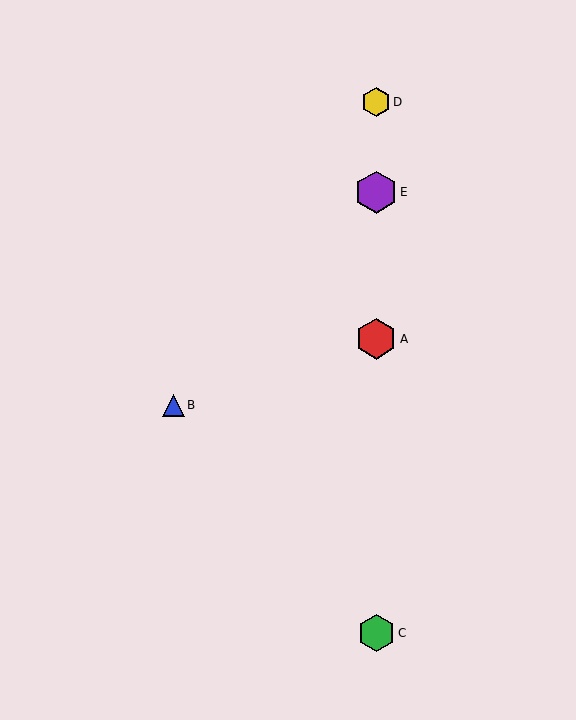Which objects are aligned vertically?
Objects A, C, D, E are aligned vertically.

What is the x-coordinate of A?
Object A is at x≈376.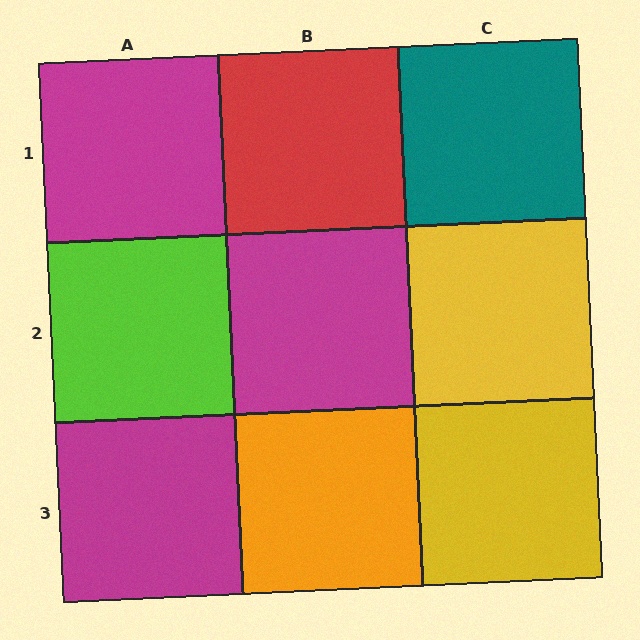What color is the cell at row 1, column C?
Teal.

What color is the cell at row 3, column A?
Magenta.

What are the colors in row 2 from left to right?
Lime, magenta, yellow.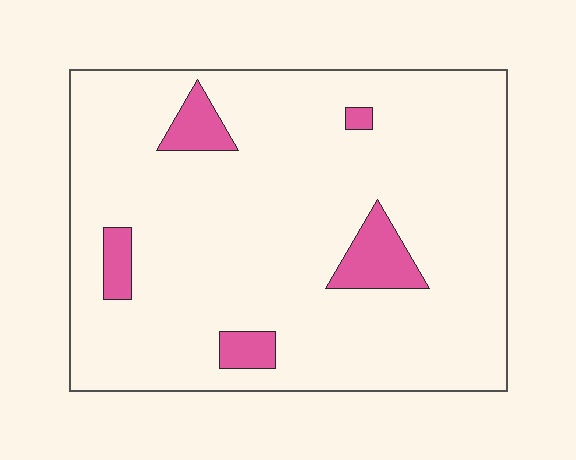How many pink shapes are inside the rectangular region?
5.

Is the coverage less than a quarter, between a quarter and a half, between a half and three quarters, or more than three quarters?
Less than a quarter.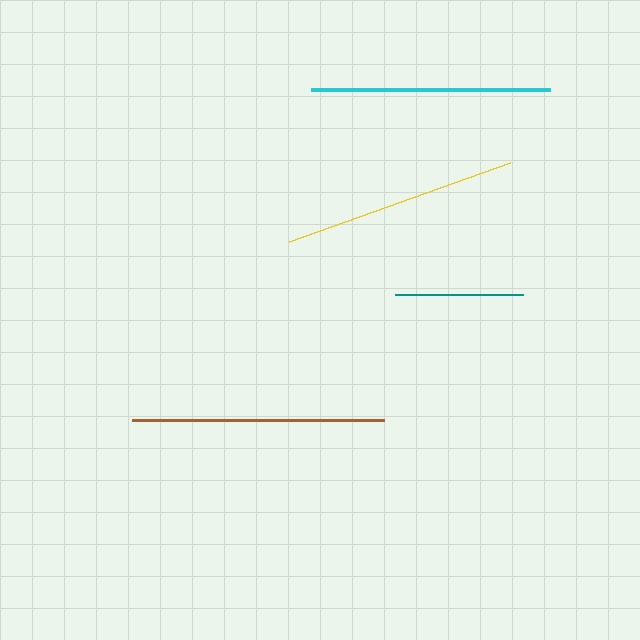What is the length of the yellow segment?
The yellow segment is approximately 234 pixels long.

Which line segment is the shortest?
The teal line is the shortest at approximately 128 pixels.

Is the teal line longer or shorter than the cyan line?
The cyan line is longer than the teal line.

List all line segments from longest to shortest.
From longest to shortest: brown, cyan, yellow, teal.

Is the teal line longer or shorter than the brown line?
The brown line is longer than the teal line.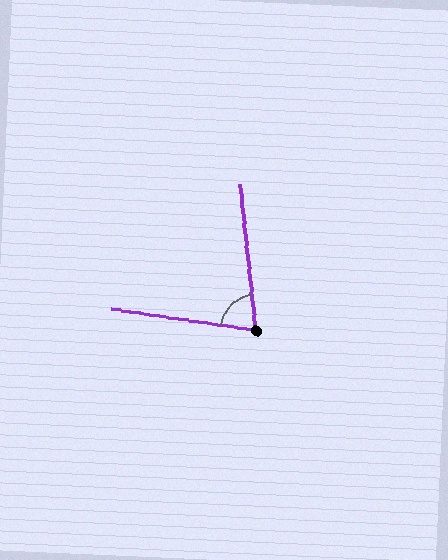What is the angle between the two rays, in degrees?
Approximately 76 degrees.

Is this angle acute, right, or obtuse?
It is acute.